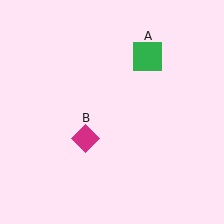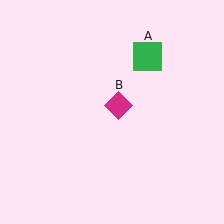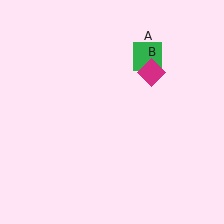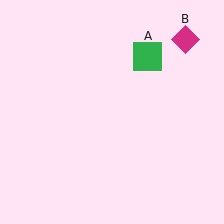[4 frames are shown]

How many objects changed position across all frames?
1 object changed position: magenta diamond (object B).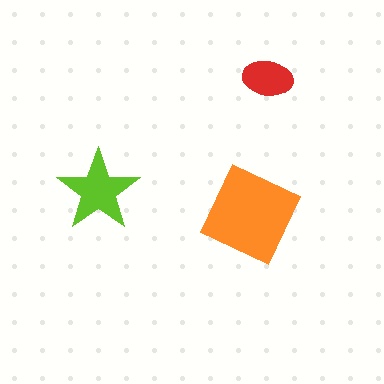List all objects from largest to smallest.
The orange diamond, the lime star, the red ellipse.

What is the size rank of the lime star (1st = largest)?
2nd.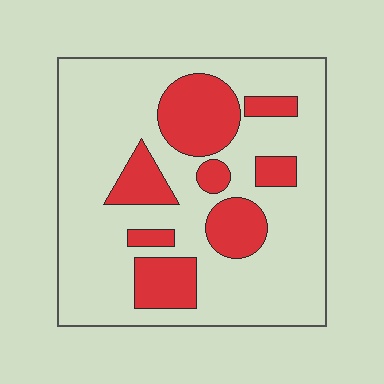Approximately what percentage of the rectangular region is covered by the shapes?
Approximately 25%.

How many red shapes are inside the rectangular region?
8.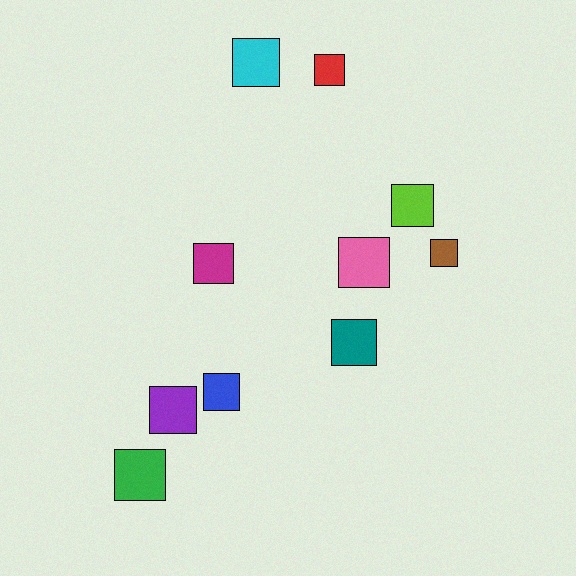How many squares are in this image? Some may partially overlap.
There are 10 squares.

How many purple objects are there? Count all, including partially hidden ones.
There is 1 purple object.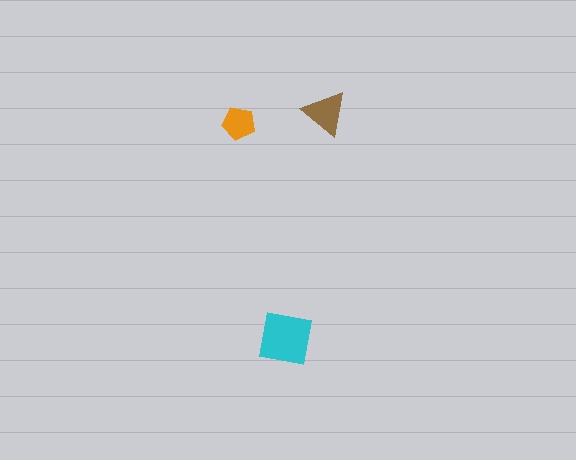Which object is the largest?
The cyan square.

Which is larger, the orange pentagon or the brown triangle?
The brown triangle.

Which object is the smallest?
The orange pentagon.